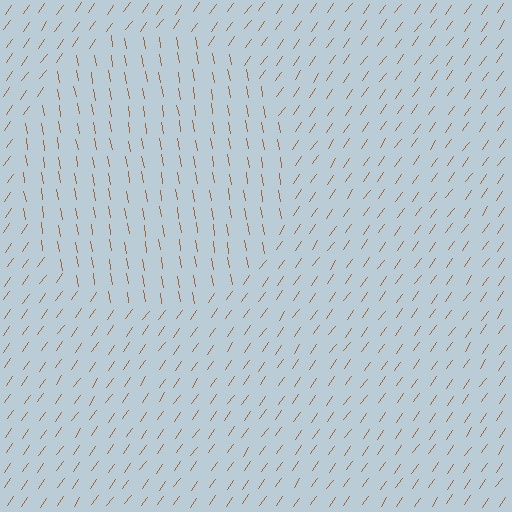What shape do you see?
I see a circle.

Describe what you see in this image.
The image is filled with small brown line segments. A circle region in the image has lines oriented differently from the surrounding lines, creating a visible texture boundary.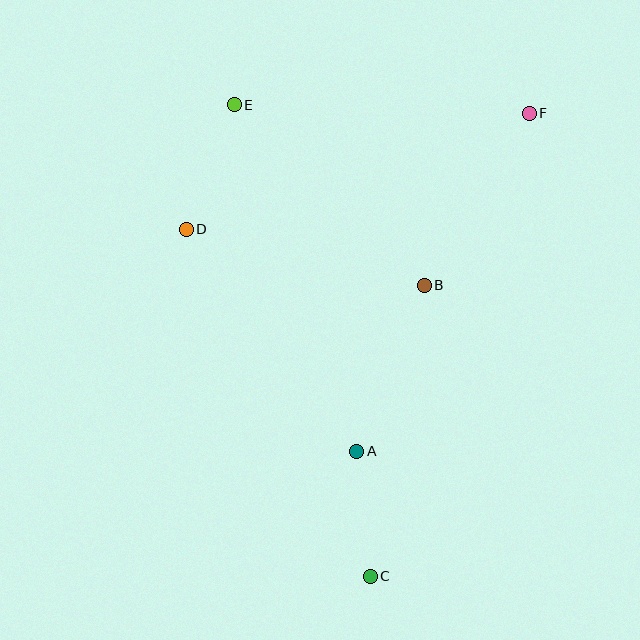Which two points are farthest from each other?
Points C and E are farthest from each other.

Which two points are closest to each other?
Points A and C are closest to each other.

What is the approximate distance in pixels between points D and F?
The distance between D and F is approximately 362 pixels.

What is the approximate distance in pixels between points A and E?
The distance between A and E is approximately 368 pixels.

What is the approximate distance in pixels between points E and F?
The distance between E and F is approximately 295 pixels.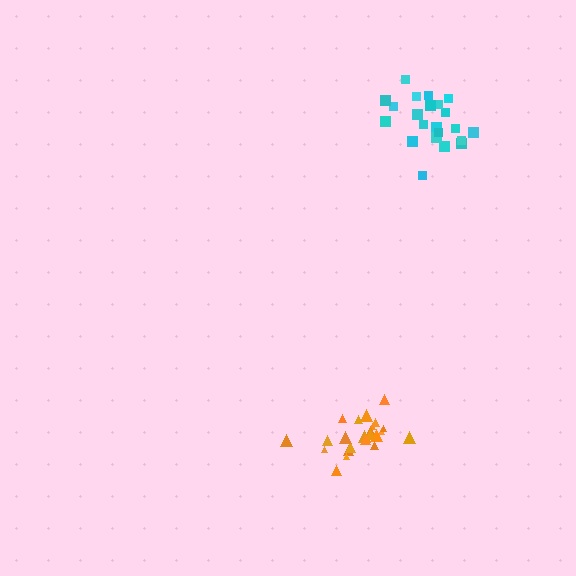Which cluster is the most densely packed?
Orange.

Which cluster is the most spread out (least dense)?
Cyan.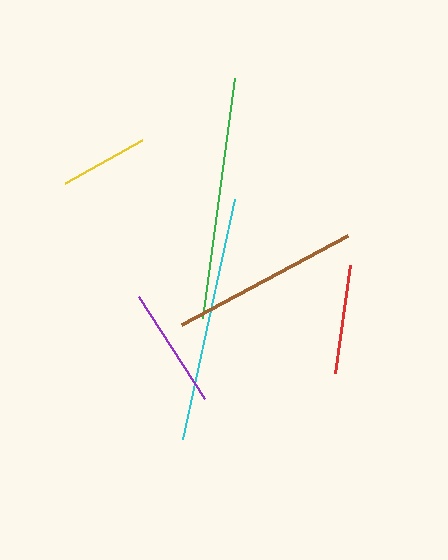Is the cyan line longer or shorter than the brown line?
The cyan line is longer than the brown line.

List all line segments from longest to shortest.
From longest to shortest: cyan, green, brown, purple, red, yellow.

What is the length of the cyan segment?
The cyan segment is approximately 246 pixels long.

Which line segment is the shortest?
The yellow line is the shortest at approximately 88 pixels.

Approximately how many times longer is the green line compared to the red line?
The green line is approximately 2.2 times the length of the red line.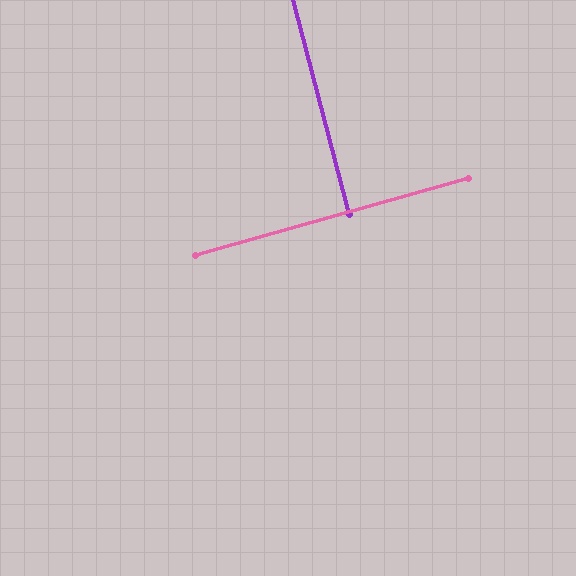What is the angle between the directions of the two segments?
Approximately 89 degrees.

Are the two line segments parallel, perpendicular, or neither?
Perpendicular — they meet at approximately 89°.